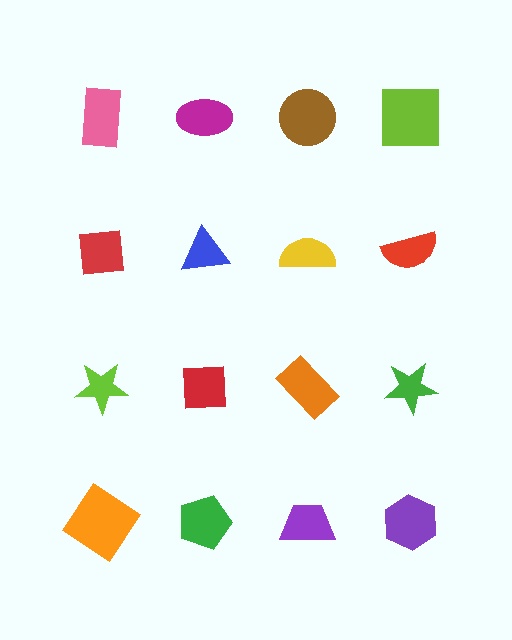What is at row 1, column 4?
A lime square.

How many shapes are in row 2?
4 shapes.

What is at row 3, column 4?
A green star.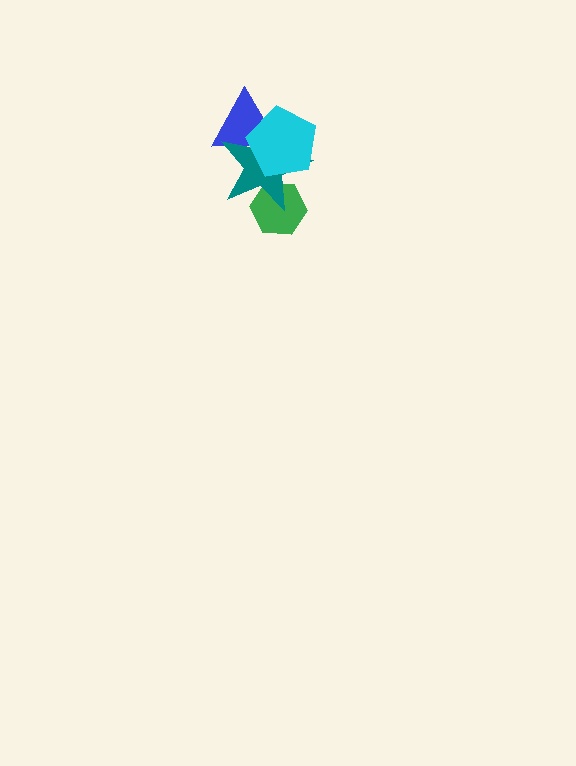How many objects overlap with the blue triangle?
2 objects overlap with the blue triangle.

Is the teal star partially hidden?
Yes, it is partially covered by another shape.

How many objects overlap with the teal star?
3 objects overlap with the teal star.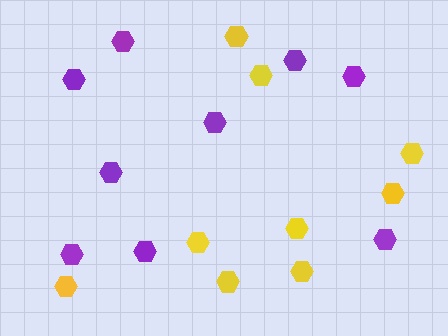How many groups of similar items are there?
There are 2 groups: one group of yellow hexagons (9) and one group of purple hexagons (9).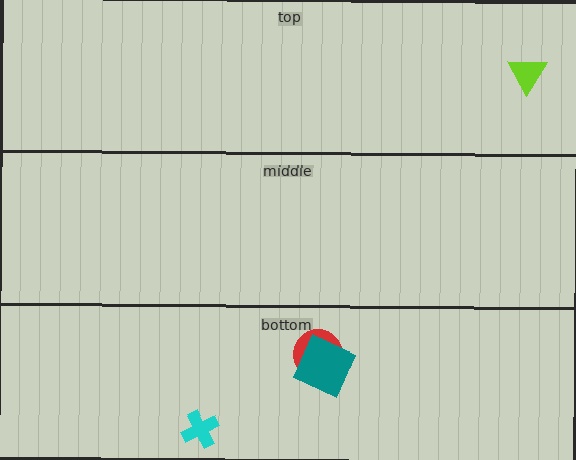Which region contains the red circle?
The bottom region.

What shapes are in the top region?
The lime triangle.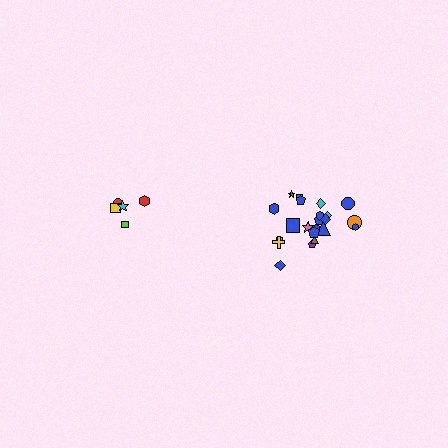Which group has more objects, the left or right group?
The right group.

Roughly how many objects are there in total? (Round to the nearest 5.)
Roughly 25 objects in total.